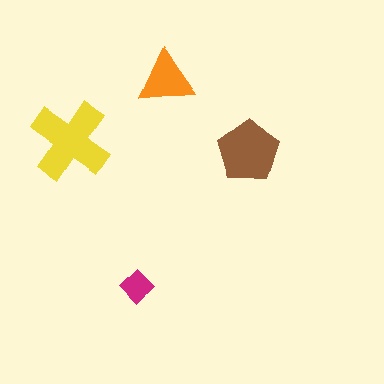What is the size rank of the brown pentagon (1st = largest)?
2nd.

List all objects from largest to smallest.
The yellow cross, the brown pentagon, the orange triangle, the magenta diamond.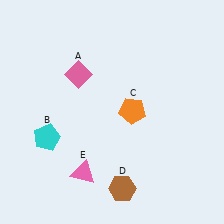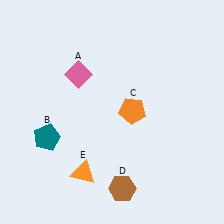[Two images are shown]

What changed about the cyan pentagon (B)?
In Image 1, B is cyan. In Image 2, it changed to teal.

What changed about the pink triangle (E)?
In Image 1, E is pink. In Image 2, it changed to orange.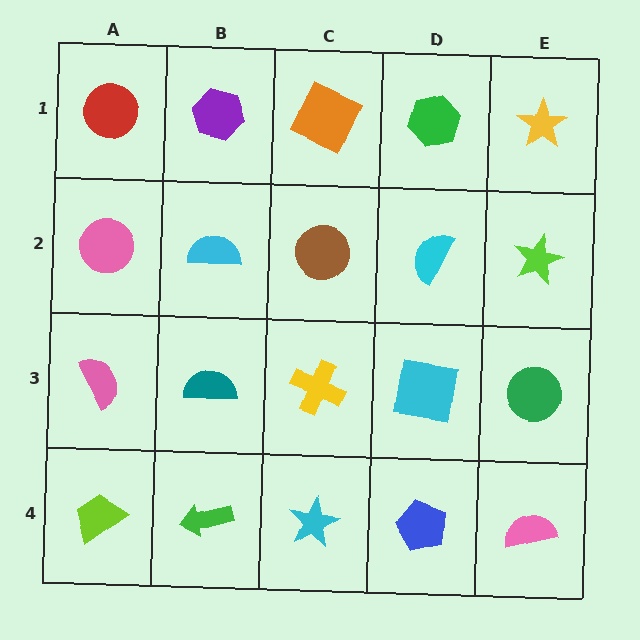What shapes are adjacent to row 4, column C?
A yellow cross (row 3, column C), a green arrow (row 4, column B), a blue pentagon (row 4, column D).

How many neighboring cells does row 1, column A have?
2.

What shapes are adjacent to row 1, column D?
A cyan semicircle (row 2, column D), an orange square (row 1, column C), a yellow star (row 1, column E).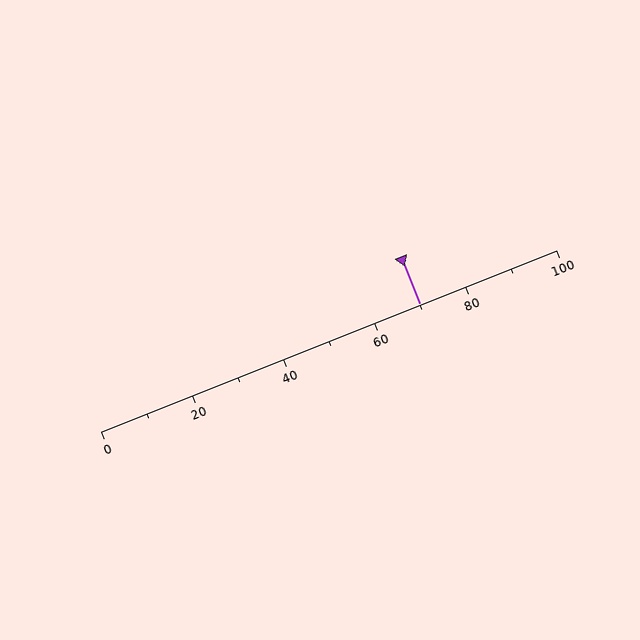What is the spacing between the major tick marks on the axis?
The major ticks are spaced 20 apart.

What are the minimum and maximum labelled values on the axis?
The axis runs from 0 to 100.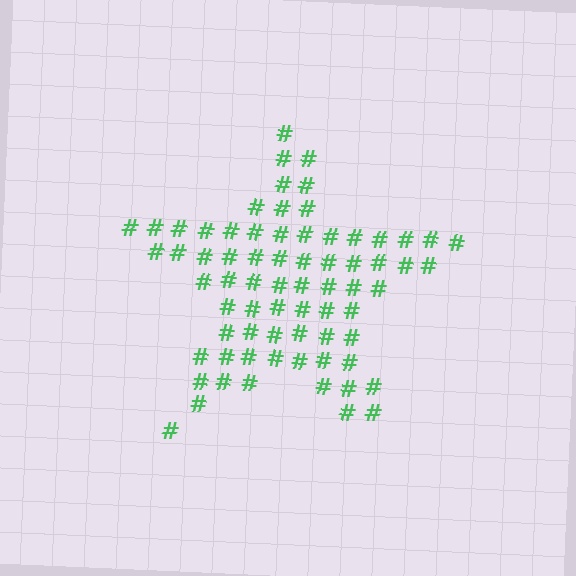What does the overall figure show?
The overall figure shows a star.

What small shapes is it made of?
It is made of small hash symbols.